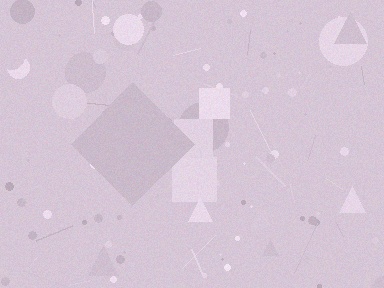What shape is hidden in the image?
A diamond is hidden in the image.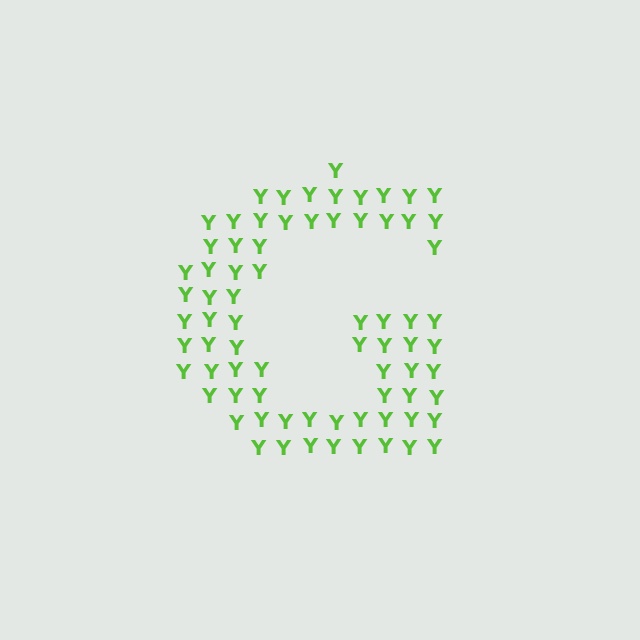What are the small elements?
The small elements are letter Y's.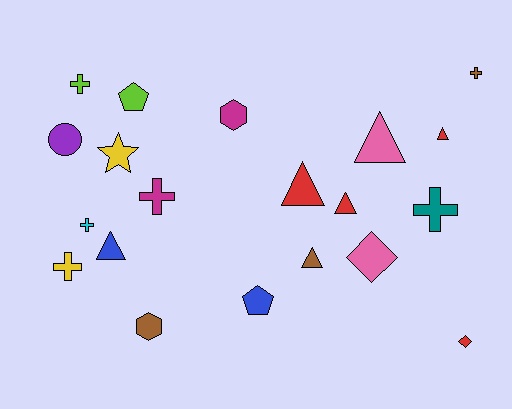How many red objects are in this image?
There are 4 red objects.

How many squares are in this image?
There are no squares.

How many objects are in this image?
There are 20 objects.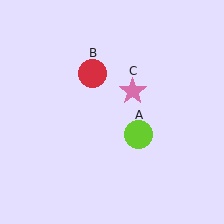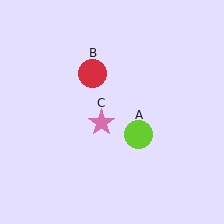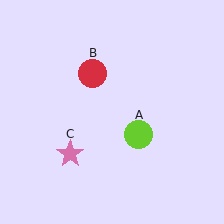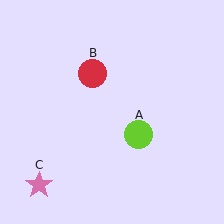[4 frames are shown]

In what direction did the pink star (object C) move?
The pink star (object C) moved down and to the left.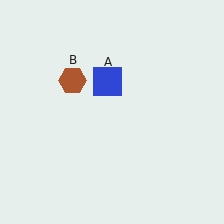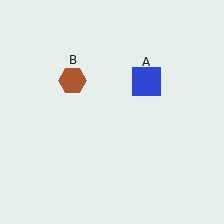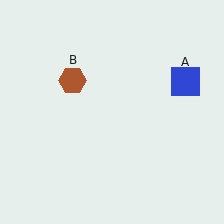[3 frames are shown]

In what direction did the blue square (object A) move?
The blue square (object A) moved right.